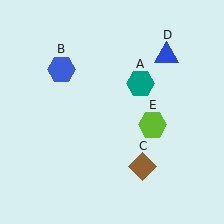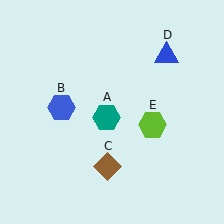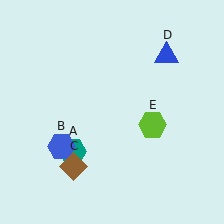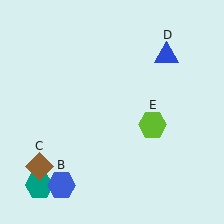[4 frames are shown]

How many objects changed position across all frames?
3 objects changed position: teal hexagon (object A), blue hexagon (object B), brown diamond (object C).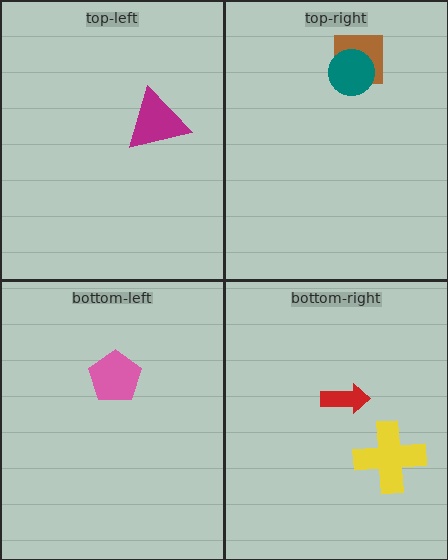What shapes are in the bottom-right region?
The red arrow, the yellow cross.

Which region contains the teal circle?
The top-right region.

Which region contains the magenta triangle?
The top-left region.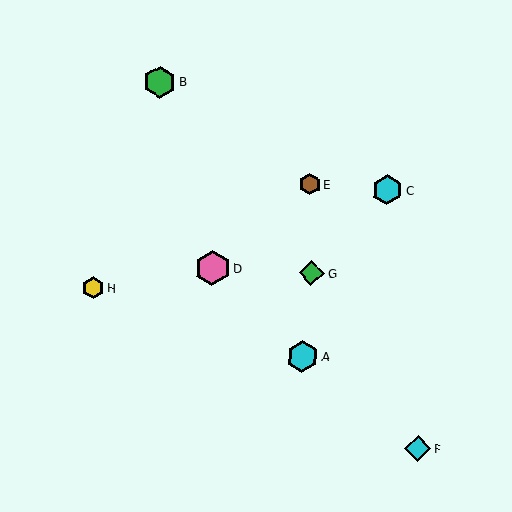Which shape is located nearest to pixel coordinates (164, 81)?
The green hexagon (labeled B) at (160, 82) is nearest to that location.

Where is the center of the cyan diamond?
The center of the cyan diamond is at (418, 449).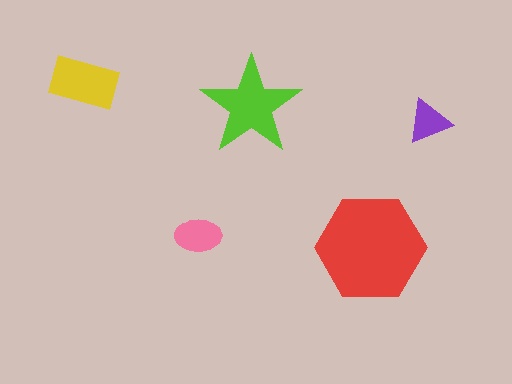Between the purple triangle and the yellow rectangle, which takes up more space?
The yellow rectangle.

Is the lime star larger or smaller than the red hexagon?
Smaller.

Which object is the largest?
The red hexagon.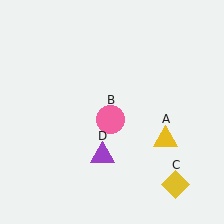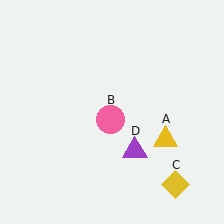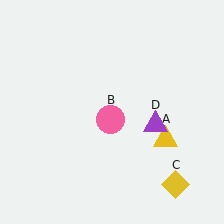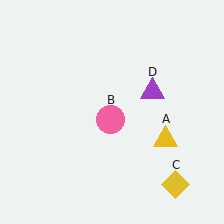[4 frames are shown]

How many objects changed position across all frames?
1 object changed position: purple triangle (object D).